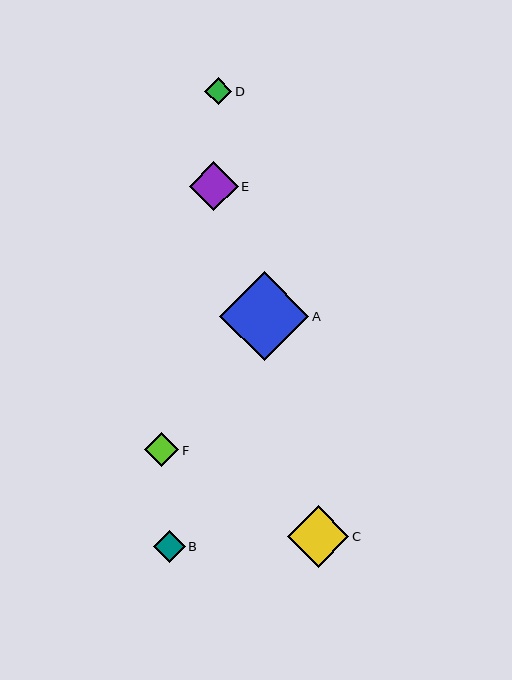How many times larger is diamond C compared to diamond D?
Diamond C is approximately 2.3 times the size of diamond D.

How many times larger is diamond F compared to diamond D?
Diamond F is approximately 1.3 times the size of diamond D.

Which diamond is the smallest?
Diamond D is the smallest with a size of approximately 27 pixels.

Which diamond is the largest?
Diamond A is the largest with a size of approximately 89 pixels.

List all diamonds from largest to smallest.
From largest to smallest: A, C, E, F, B, D.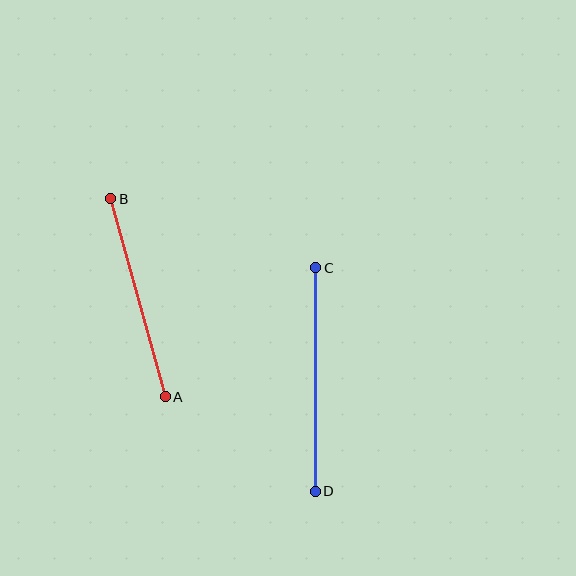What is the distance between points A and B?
The distance is approximately 205 pixels.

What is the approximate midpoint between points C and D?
The midpoint is at approximately (316, 380) pixels.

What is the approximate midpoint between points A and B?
The midpoint is at approximately (138, 298) pixels.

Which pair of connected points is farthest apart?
Points C and D are farthest apart.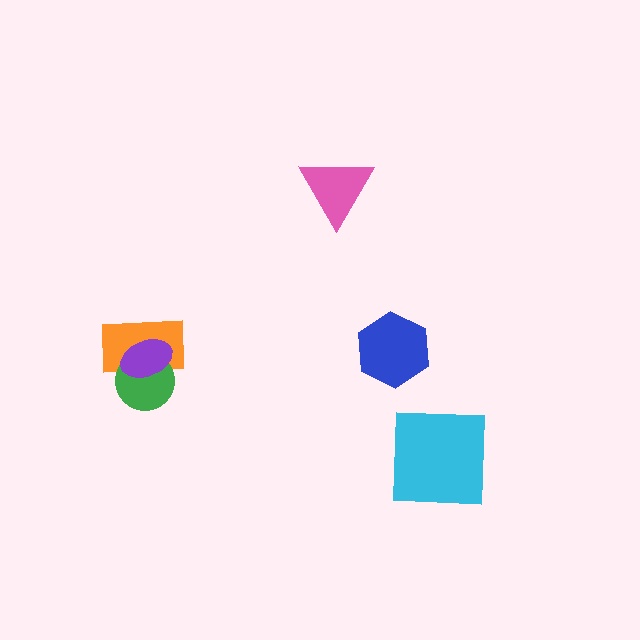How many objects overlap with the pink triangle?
0 objects overlap with the pink triangle.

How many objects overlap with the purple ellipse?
2 objects overlap with the purple ellipse.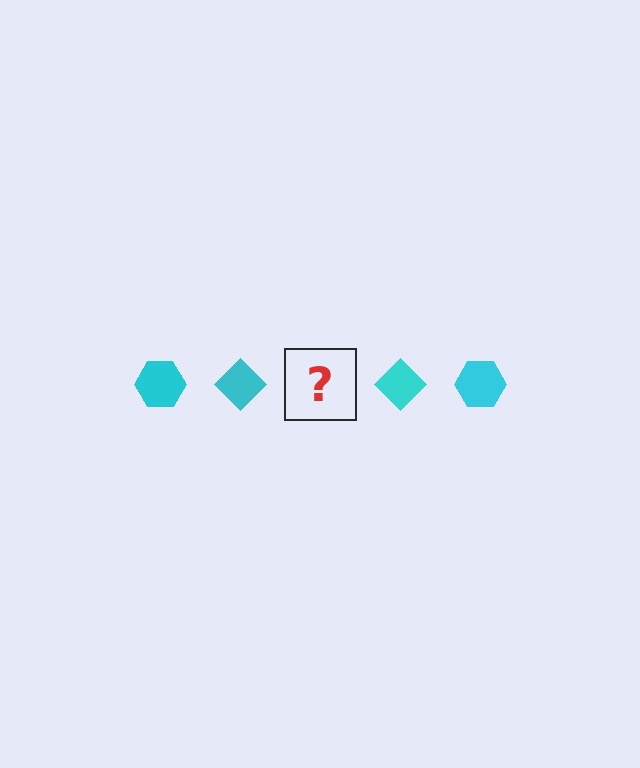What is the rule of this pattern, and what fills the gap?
The rule is that the pattern cycles through hexagon, diamond shapes in cyan. The gap should be filled with a cyan hexagon.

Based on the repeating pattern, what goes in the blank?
The blank should be a cyan hexagon.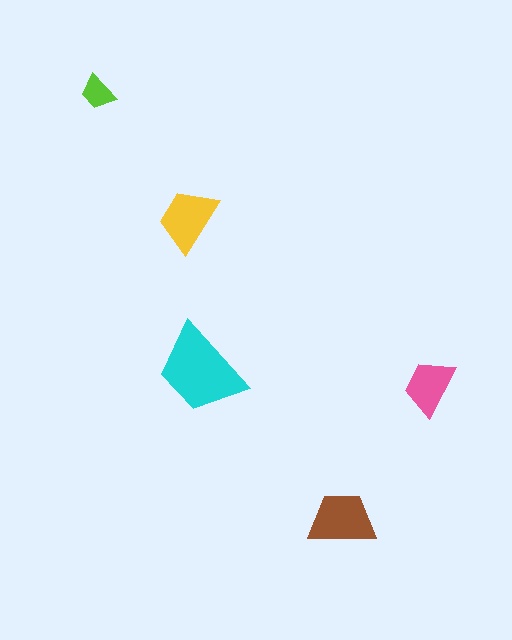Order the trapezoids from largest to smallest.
the cyan one, the brown one, the yellow one, the pink one, the lime one.